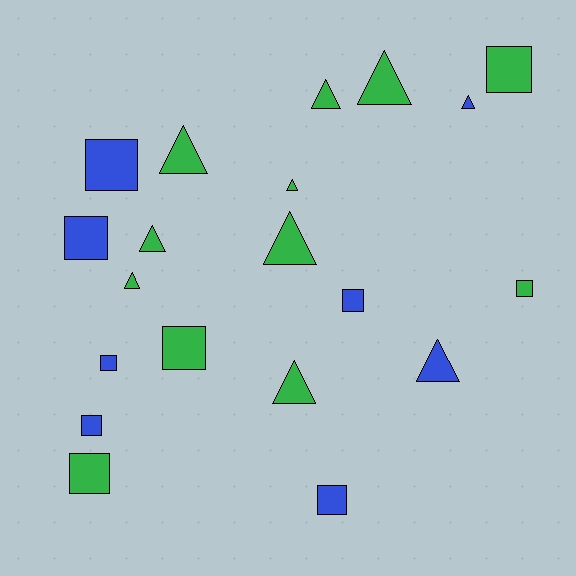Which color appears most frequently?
Green, with 12 objects.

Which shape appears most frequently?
Triangle, with 10 objects.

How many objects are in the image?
There are 20 objects.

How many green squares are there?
There are 4 green squares.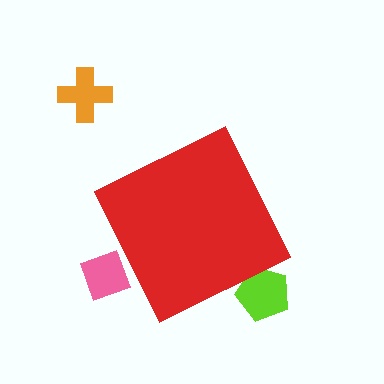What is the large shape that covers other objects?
A red diamond.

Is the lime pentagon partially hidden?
Yes, the lime pentagon is partially hidden behind the red diamond.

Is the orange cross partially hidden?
No, the orange cross is fully visible.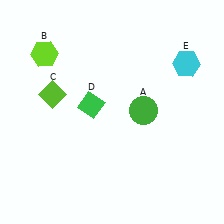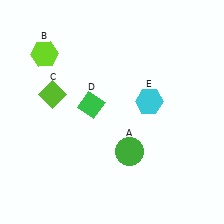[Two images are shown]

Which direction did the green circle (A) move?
The green circle (A) moved down.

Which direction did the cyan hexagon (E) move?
The cyan hexagon (E) moved down.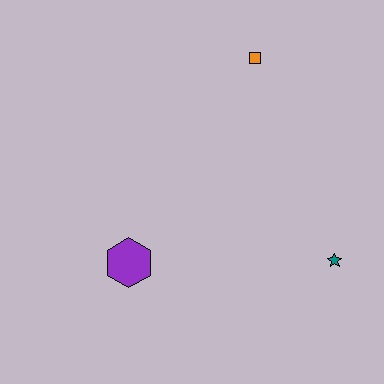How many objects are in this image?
There are 3 objects.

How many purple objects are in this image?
There is 1 purple object.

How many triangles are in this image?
There are no triangles.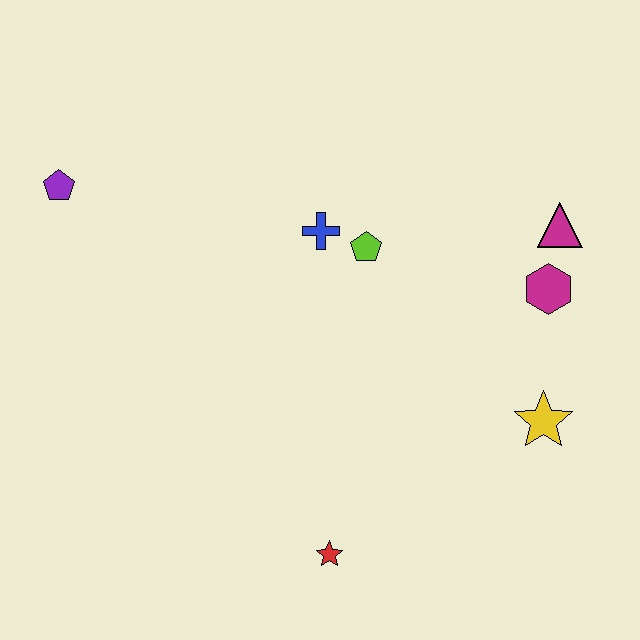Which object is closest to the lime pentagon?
The blue cross is closest to the lime pentagon.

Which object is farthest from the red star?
The purple pentagon is farthest from the red star.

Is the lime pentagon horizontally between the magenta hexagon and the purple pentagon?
Yes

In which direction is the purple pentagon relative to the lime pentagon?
The purple pentagon is to the left of the lime pentagon.